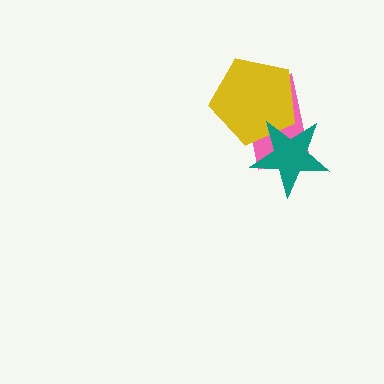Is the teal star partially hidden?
No, no other shape covers it.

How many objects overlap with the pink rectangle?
2 objects overlap with the pink rectangle.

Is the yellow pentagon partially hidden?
Yes, it is partially covered by another shape.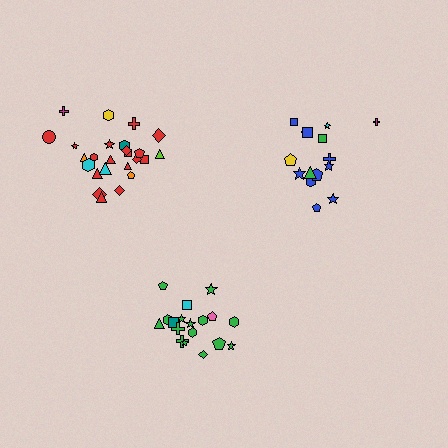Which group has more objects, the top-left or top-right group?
The top-left group.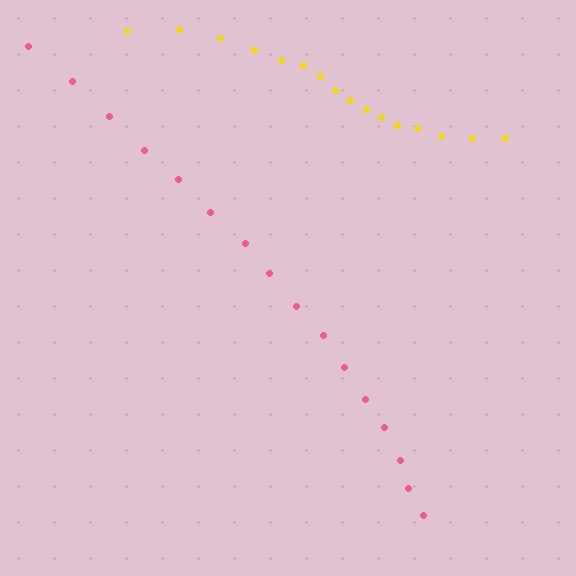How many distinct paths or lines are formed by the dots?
There are 2 distinct paths.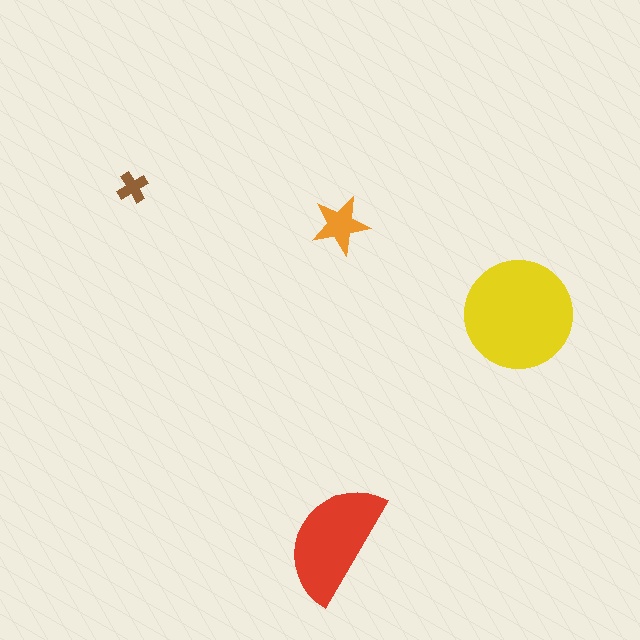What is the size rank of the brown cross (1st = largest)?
4th.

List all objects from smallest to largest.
The brown cross, the orange star, the red semicircle, the yellow circle.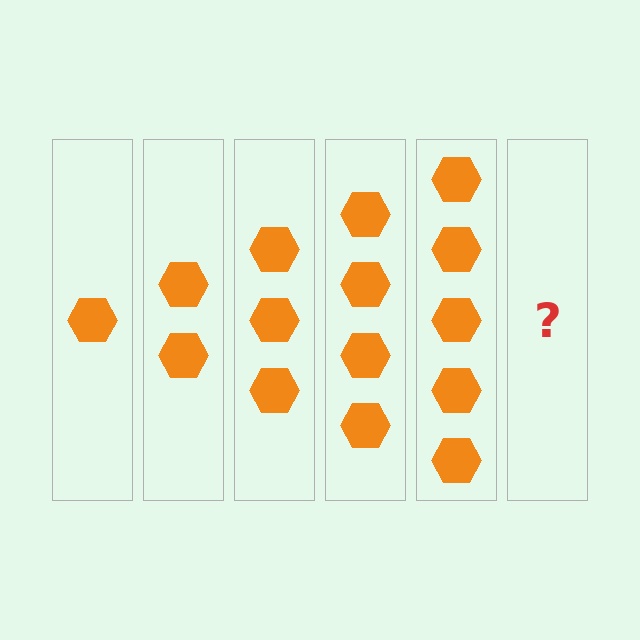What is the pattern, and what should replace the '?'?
The pattern is that each step adds one more hexagon. The '?' should be 6 hexagons.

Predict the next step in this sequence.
The next step is 6 hexagons.